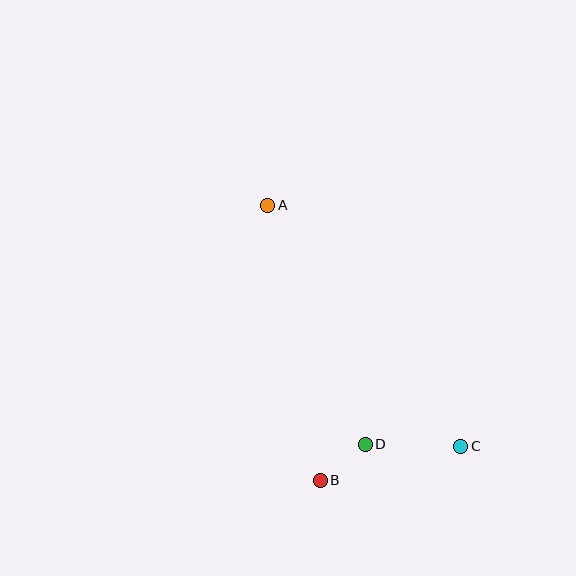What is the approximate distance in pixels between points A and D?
The distance between A and D is approximately 258 pixels.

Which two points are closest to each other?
Points B and D are closest to each other.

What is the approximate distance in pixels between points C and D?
The distance between C and D is approximately 96 pixels.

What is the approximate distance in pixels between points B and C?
The distance between B and C is approximately 145 pixels.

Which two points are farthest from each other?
Points A and C are farthest from each other.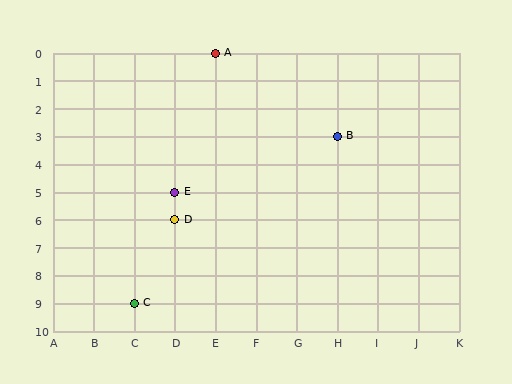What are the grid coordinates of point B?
Point B is at grid coordinates (H, 3).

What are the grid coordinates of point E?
Point E is at grid coordinates (D, 5).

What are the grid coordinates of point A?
Point A is at grid coordinates (E, 0).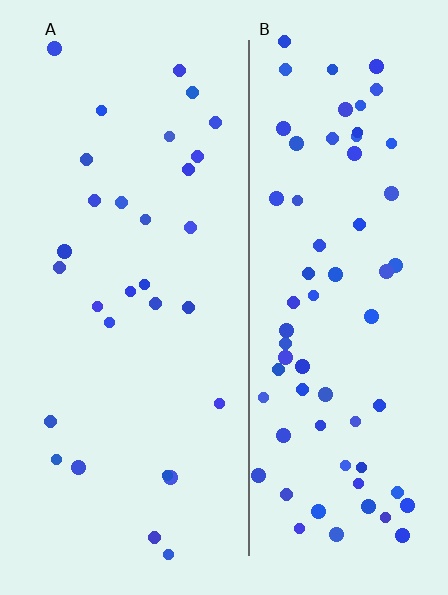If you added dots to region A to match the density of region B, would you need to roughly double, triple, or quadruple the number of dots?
Approximately double.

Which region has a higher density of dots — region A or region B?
B (the right).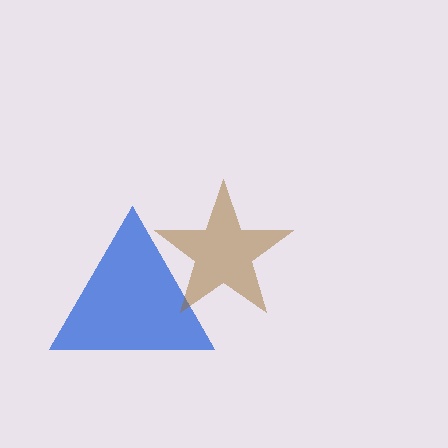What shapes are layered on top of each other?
The layered shapes are: a blue triangle, a brown star.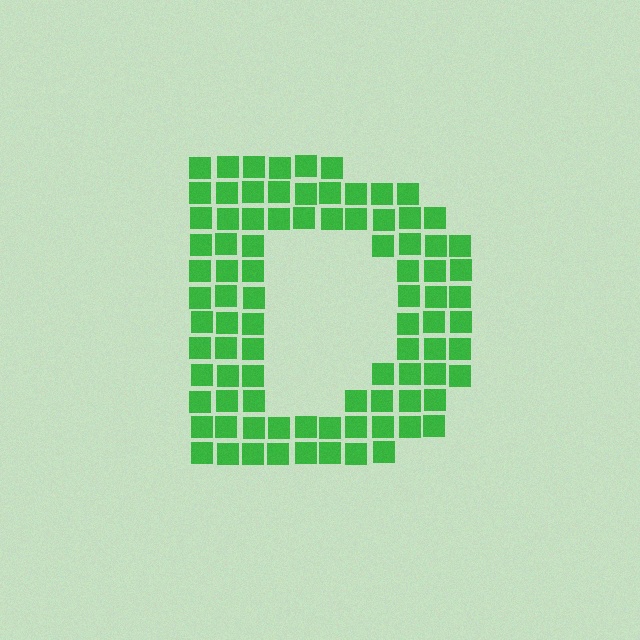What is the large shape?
The large shape is the letter D.